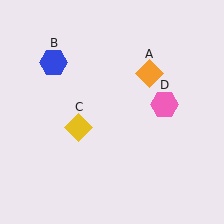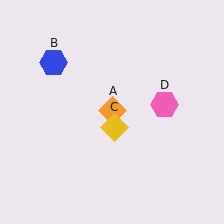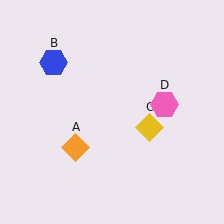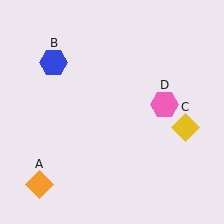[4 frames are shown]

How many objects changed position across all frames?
2 objects changed position: orange diamond (object A), yellow diamond (object C).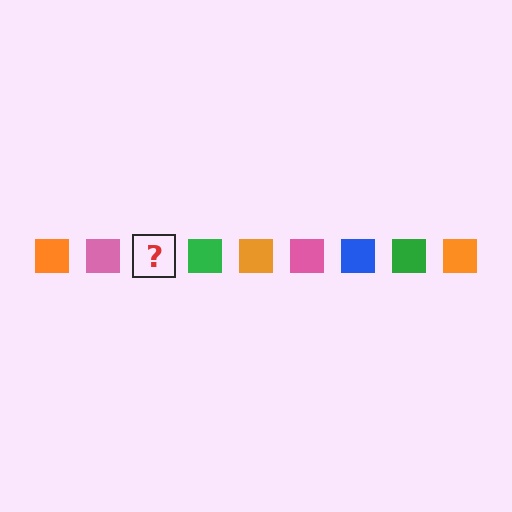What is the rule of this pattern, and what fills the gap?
The rule is that the pattern cycles through orange, pink, blue, green squares. The gap should be filled with a blue square.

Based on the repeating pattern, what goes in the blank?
The blank should be a blue square.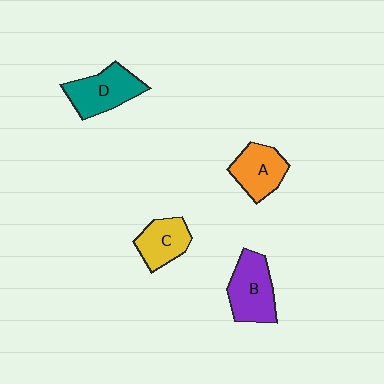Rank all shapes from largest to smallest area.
From largest to smallest: B (purple), D (teal), A (orange), C (yellow).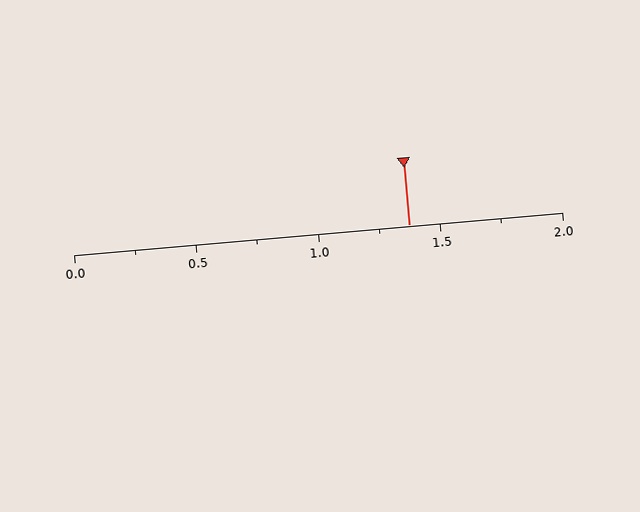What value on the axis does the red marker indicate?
The marker indicates approximately 1.38.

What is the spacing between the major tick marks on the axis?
The major ticks are spaced 0.5 apart.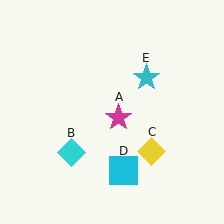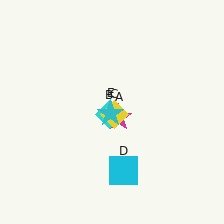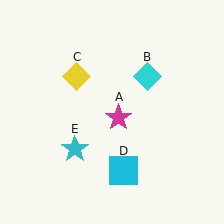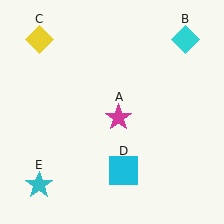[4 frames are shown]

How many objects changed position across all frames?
3 objects changed position: cyan diamond (object B), yellow diamond (object C), cyan star (object E).